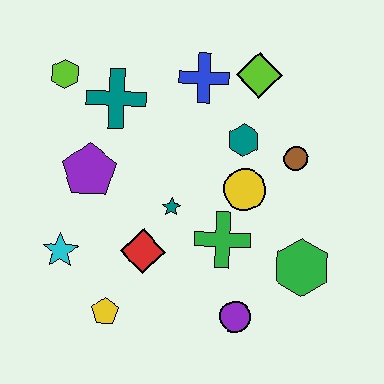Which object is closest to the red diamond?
The teal star is closest to the red diamond.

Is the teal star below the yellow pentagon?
No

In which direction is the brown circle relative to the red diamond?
The brown circle is to the right of the red diamond.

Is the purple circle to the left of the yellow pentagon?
No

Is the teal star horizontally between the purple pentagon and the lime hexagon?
No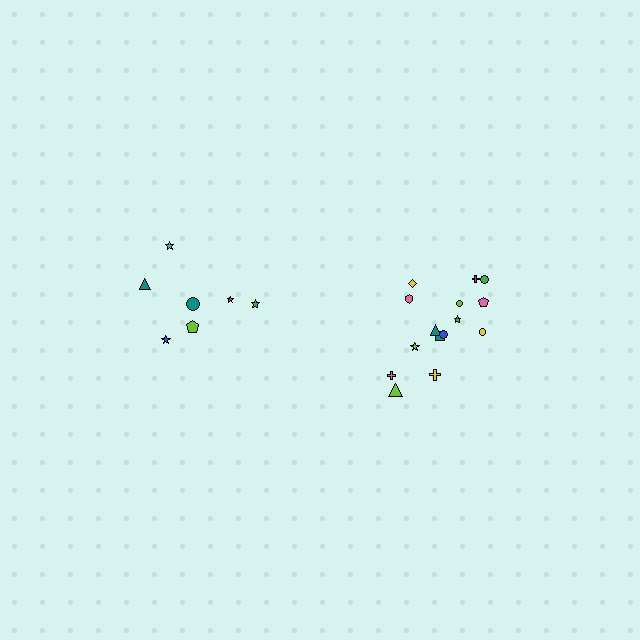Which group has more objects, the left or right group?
The right group.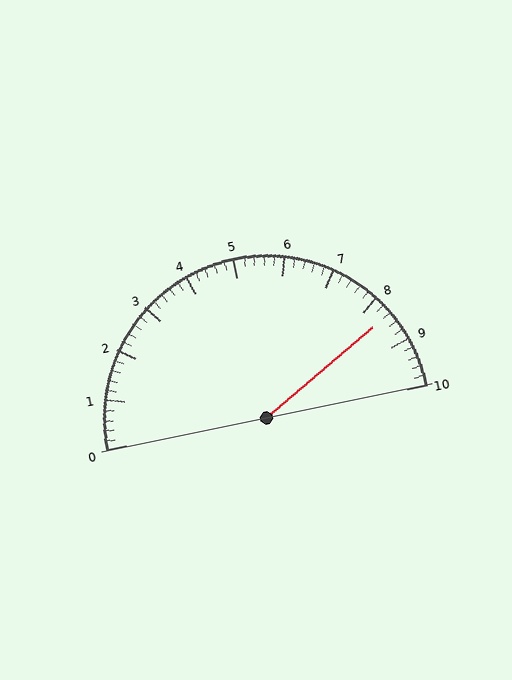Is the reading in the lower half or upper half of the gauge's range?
The reading is in the upper half of the range (0 to 10).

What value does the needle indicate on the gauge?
The needle indicates approximately 8.4.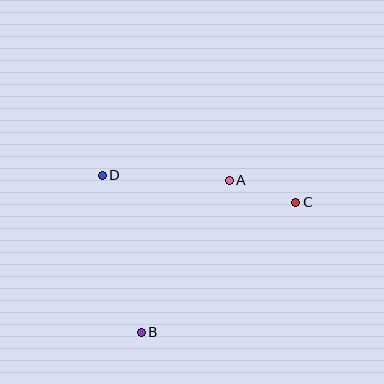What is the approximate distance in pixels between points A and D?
The distance between A and D is approximately 128 pixels.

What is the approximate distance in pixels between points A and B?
The distance between A and B is approximately 176 pixels.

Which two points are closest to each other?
Points A and C are closest to each other.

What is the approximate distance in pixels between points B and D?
The distance between B and D is approximately 162 pixels.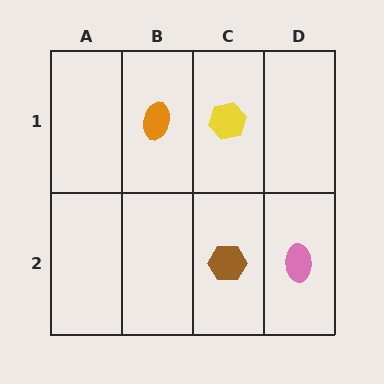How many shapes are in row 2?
2 shapes.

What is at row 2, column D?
A pink ellipse.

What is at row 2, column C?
A brown hexagon.